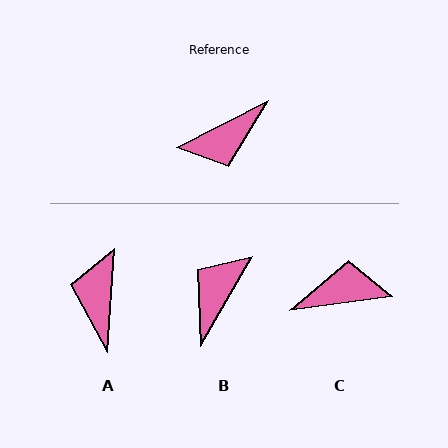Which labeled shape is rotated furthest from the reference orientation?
C, about 162 degrees away.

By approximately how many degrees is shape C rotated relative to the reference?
Approximately 162 degrees counter-clockwise.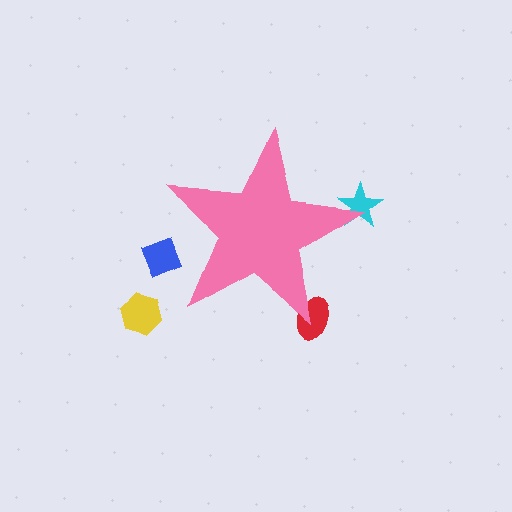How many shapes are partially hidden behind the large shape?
3 shapes are partially hidden.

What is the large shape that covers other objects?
A pink star.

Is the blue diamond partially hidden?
Yes, the blue diamond is partially hidden behind the pink star.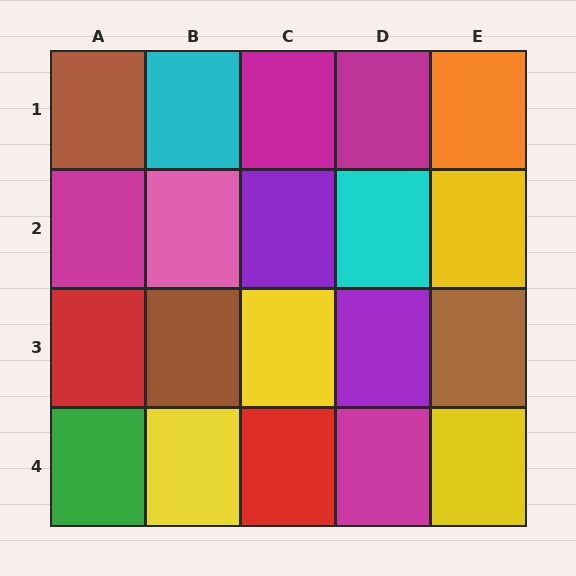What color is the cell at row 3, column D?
Purple.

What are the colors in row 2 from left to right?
Magenta, pink, purple, cyan, yellow.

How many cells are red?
2 cells are red.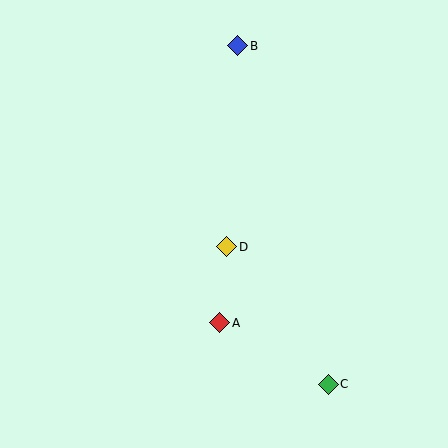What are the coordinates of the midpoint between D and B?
The midpoint between D and B is at (232, 146).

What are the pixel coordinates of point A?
Point A is at (220, 323).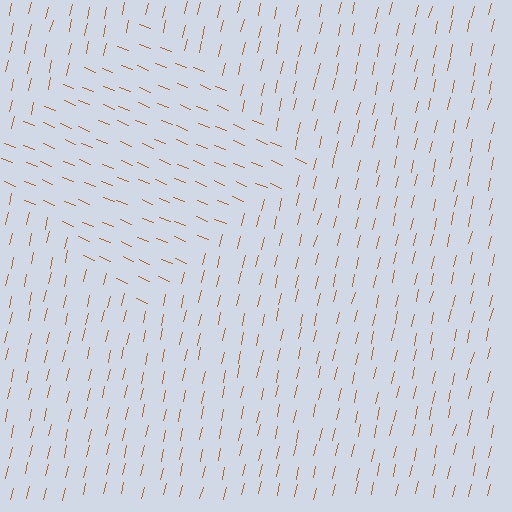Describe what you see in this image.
The image is filled with small brown line segments. A diamond region in the image has lines oriented differently from the surrounding lines, creating a visible texture boundary.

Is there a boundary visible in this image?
Yes, there is a texture boundary formed by a change in line orientation.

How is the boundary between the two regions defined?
The boundary is defined purely by a change in line orientation (approximately 81 degrees difference). All lines are the same color and thickness.